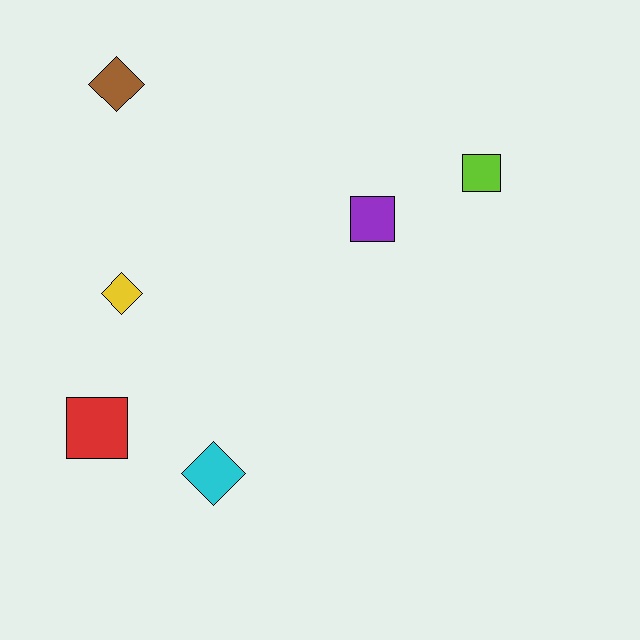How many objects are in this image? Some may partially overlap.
There are 6 objects.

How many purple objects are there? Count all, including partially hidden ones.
There is 1 purple object.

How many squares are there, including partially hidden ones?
There are 3 squares.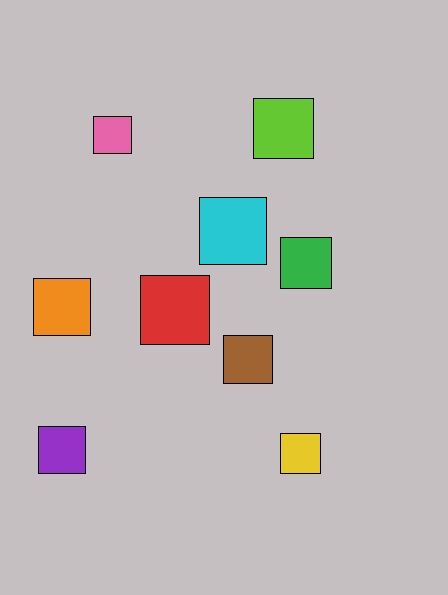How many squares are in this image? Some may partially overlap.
There are 9 squares.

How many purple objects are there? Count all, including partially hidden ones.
There is 1 purple object.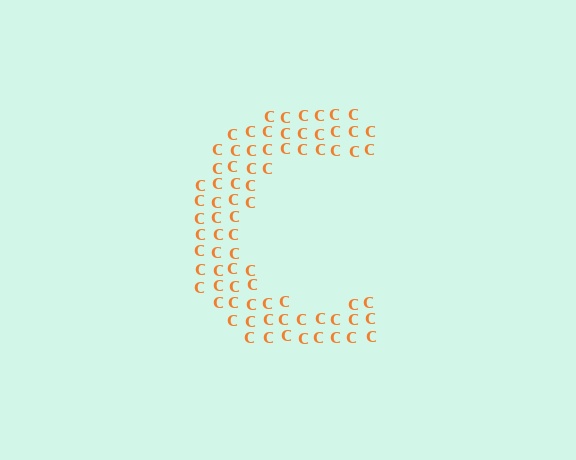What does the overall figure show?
The overall figure shows the letter C.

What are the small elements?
The small elements are letter C's.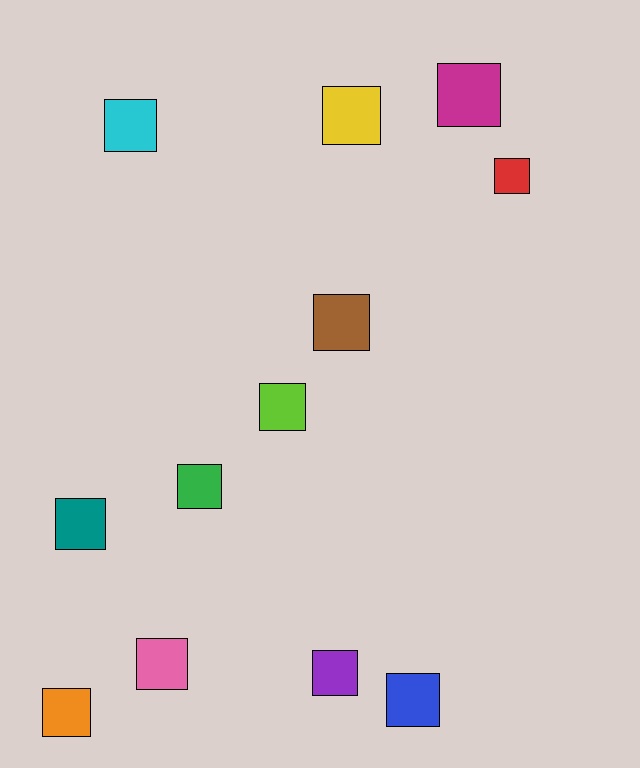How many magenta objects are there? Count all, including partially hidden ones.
There is 1 magenta object.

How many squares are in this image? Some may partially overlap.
There are 12 squares.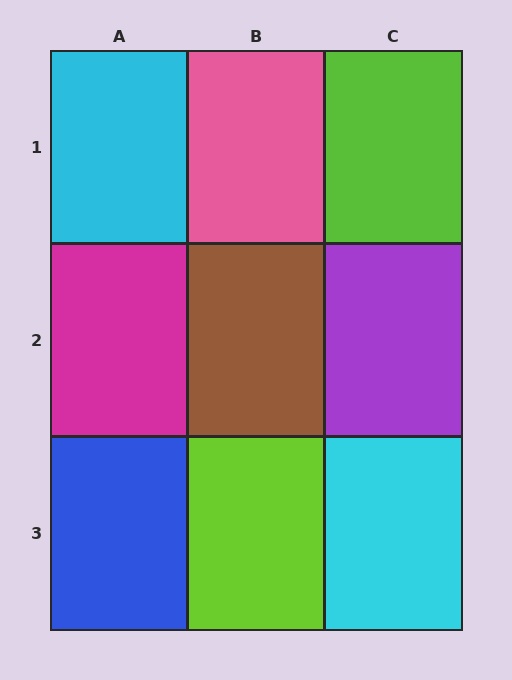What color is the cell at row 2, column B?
Brown.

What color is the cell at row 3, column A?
Blue.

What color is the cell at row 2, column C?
Purple.